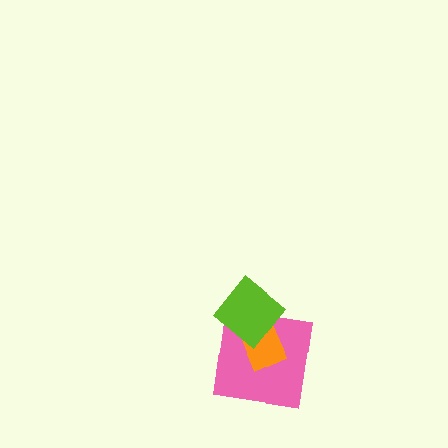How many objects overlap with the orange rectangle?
2 objects overlap with the orange rectangle.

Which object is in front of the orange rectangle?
The lime diamond is in front of the orange rectangle.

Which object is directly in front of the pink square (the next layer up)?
The orange rectangle is directly in front of the pink square.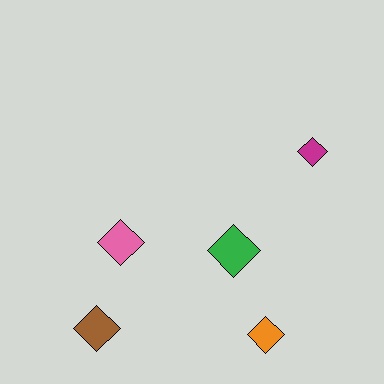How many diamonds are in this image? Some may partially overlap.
There are 5 diamonds.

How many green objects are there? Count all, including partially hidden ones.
There is 1 green object.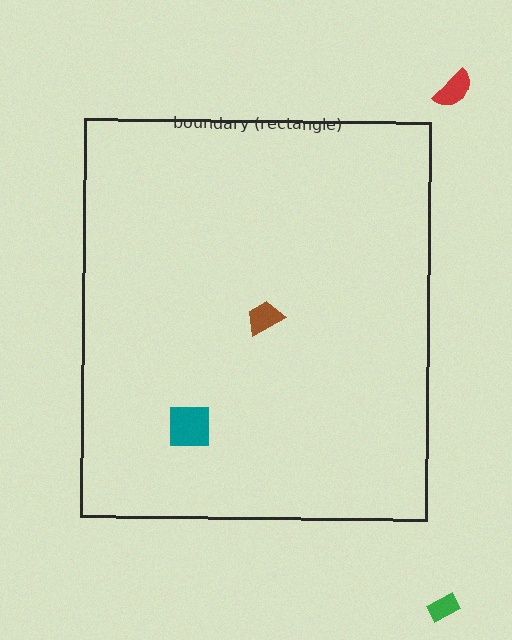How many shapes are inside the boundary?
2 inside, 2 outside.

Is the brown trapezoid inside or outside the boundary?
Inside.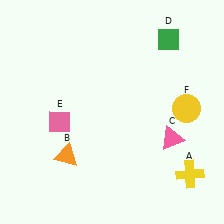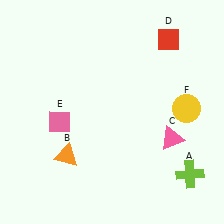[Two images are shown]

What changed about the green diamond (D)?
In Image 1, D is green. In Image 2, it changed to red.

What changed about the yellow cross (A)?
In Image 1, A is yellow. In Image 2, it changed to lime.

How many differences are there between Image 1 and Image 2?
There are 2 differences between the two images.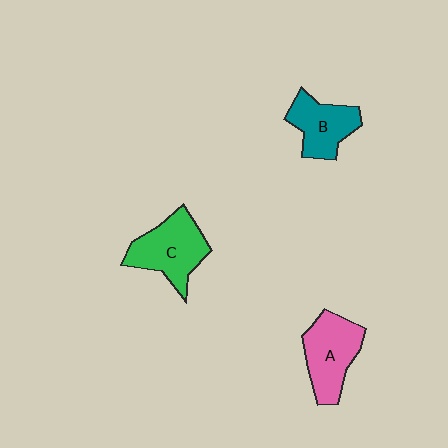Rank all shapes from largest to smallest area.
From largest to smallest: C (green), A (pink), B (teal).